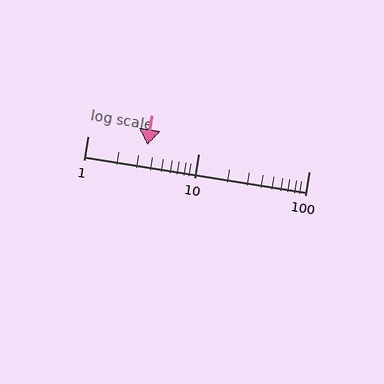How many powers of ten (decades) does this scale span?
The scale spans 2 decades, from 1 to 100.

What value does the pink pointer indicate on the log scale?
The pointer indicates approximately 3.5.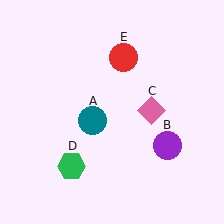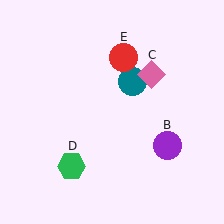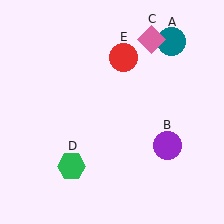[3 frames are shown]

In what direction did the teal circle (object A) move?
The teal circle (object A) moved up and to the right.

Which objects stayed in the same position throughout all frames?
Purple circle (object B) and green hexagon (object D) and red circle (object E) remained stationary.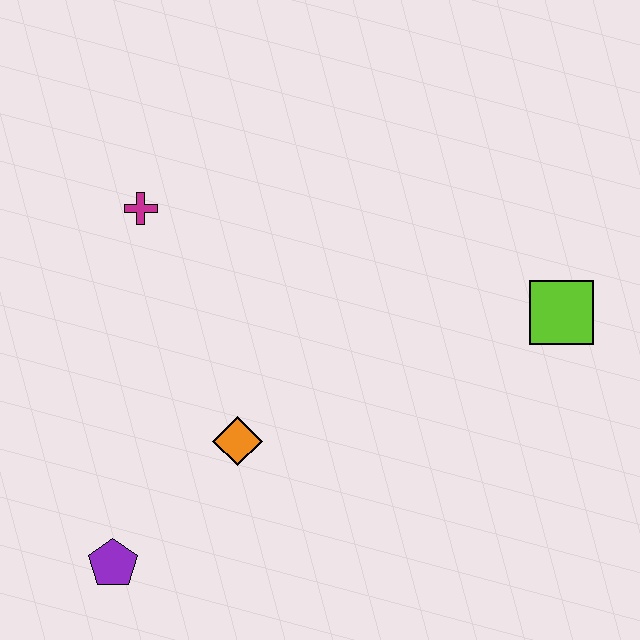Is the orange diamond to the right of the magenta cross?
Yes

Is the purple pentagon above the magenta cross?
No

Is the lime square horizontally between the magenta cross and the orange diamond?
No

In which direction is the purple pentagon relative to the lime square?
The purple pentagon is to the left of the lime square.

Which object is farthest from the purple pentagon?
The lime square is farthest from the purple pentagon.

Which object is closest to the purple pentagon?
The orange diamond is closest to the purple pentagon.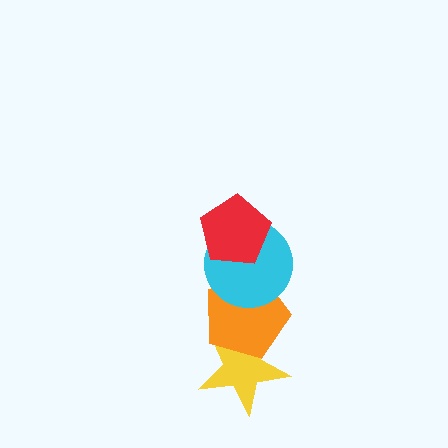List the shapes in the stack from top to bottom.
From top to bottom: the red pentagon, the cyan circle, the orange pentagon, the yellow star.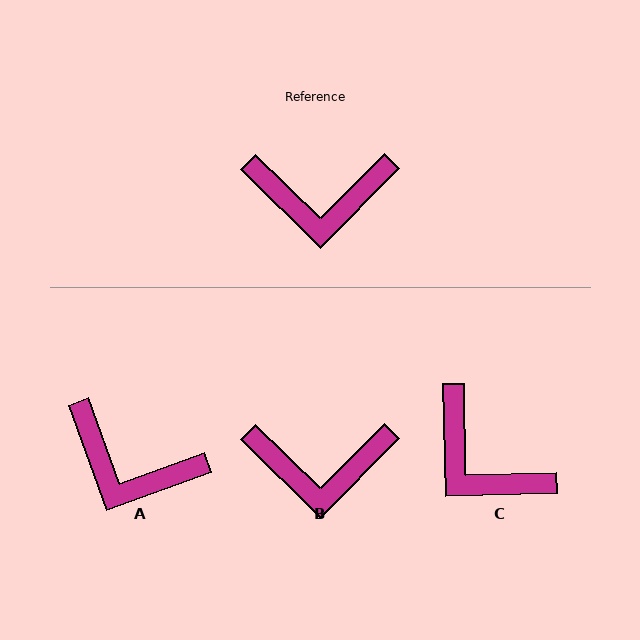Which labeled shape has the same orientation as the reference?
B.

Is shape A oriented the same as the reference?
No, it is off by about 26 degrees.